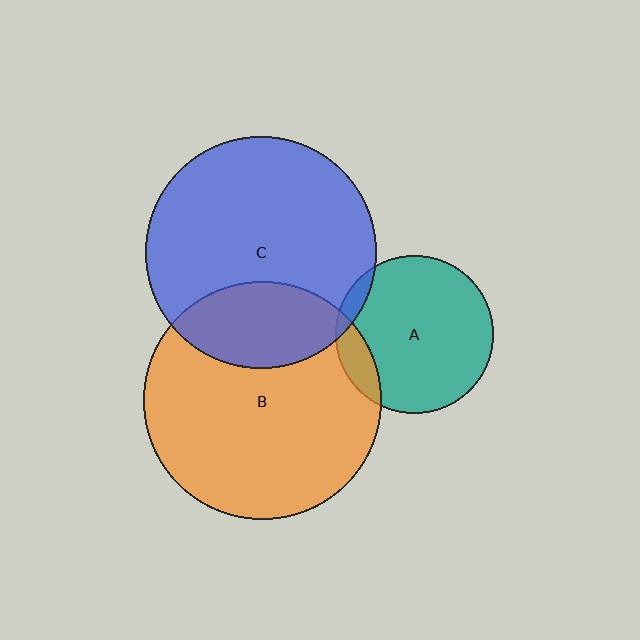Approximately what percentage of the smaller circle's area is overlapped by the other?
Approximately 5%.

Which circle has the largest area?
Circle B (orange).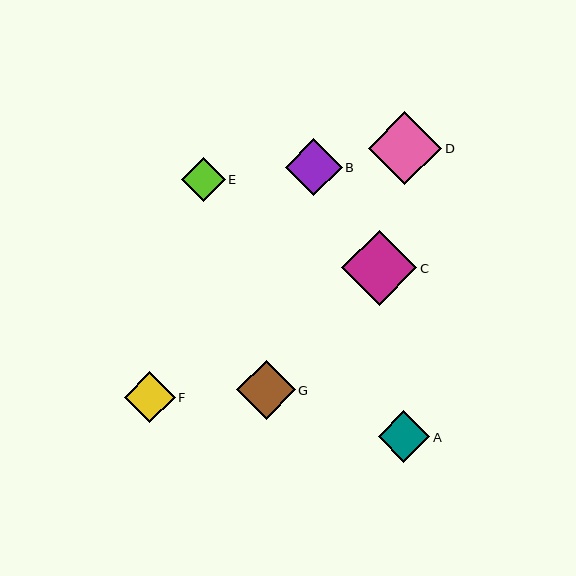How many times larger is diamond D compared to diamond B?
Diamond D is approximately 1.3 times the size of diamond B.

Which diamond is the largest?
Diamond C is the largest with a size of approximately 75 pixels.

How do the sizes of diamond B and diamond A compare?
Diamond B and diamond A are approximately the same size.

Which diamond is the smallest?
Diamond E is the smallest with a size of approximately 44 pixels.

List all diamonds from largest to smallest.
From largest to smallest: C, D, G, B, A, F, E.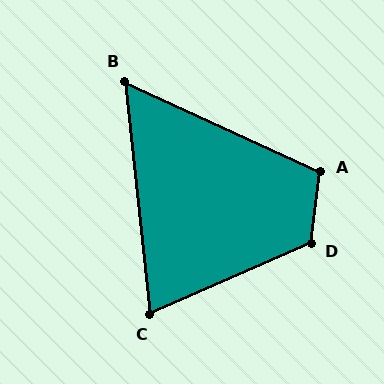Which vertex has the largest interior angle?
D, at approximately 121 degrees.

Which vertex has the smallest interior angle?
B, at approximately 59 degrees.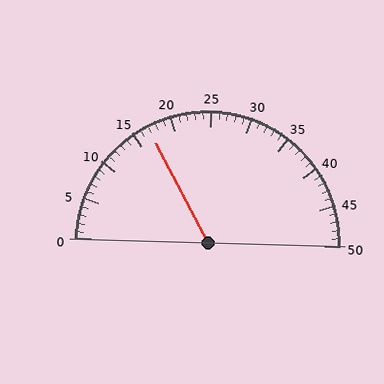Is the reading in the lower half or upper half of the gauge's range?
The reading is in the lower half of the range (0 to 50).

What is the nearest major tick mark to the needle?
The nearest major tick mark is 15.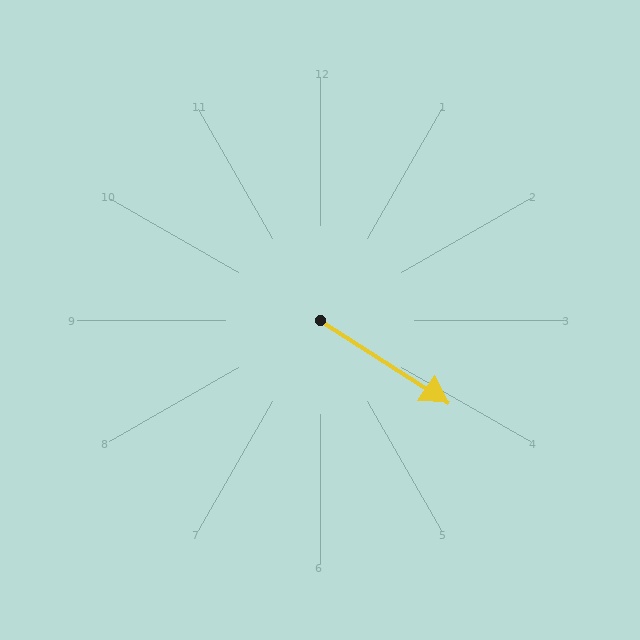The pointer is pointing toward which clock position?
Roughly 4 o'clock.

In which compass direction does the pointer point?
Southeast.